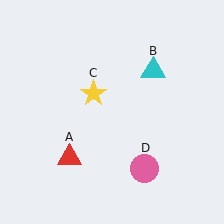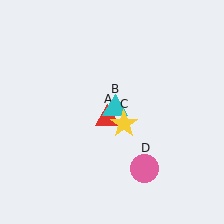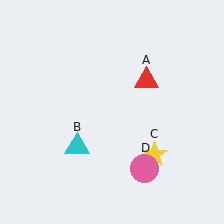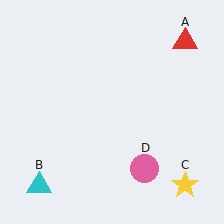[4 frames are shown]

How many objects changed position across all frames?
3 objects changed position: red triangle (object A), cyan triangle (object B), yellow star (object C).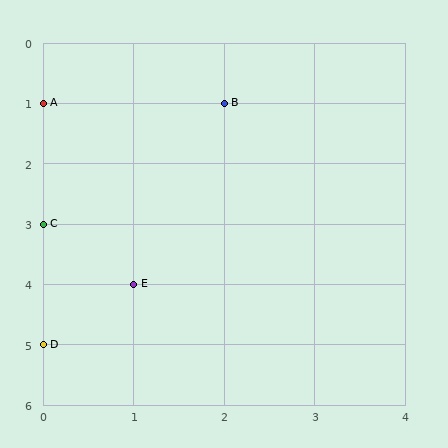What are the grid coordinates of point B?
Point B is at grid coordinates (2, 1).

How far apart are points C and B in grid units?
Points C and B are 2 columns and 2 rows apart (about 2.8 grid units diagonally).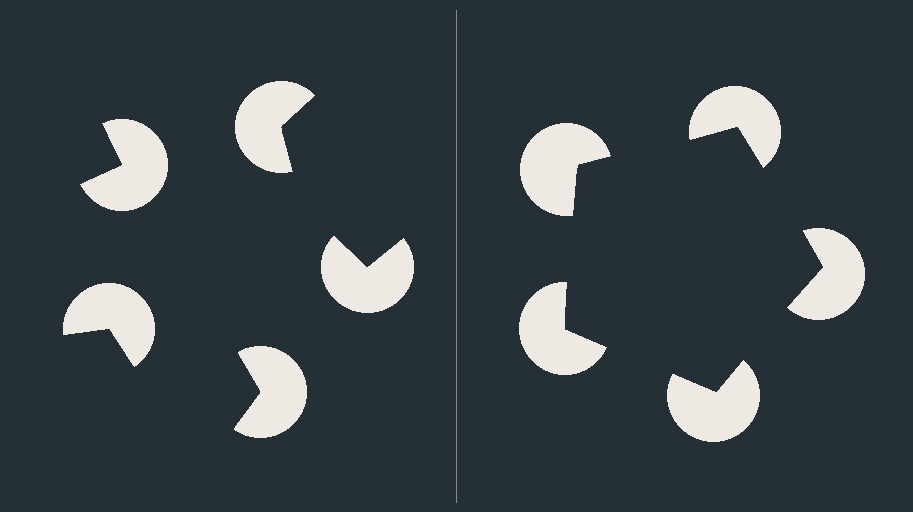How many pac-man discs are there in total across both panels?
10 — 5 on each side.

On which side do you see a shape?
An illusory pentagon appears on the right side. On the left side the wedge cuts are rotated, so no coherent shape forms.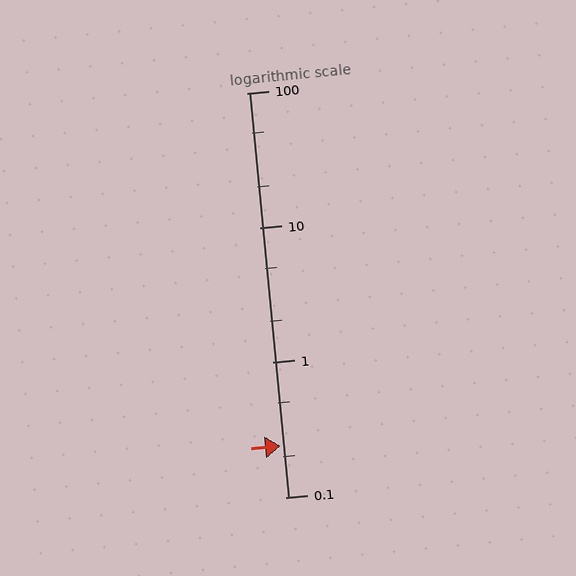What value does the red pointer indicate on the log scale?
The pointer indicates approximately 0.24.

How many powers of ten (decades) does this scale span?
The scale spans 3 decades, from 0.1 to 100.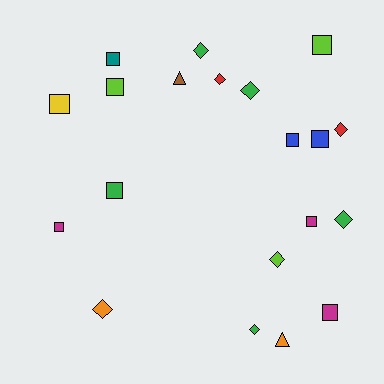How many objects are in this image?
There are 20 objects.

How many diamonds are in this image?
There are 8 diamonds.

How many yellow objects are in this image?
There is 1 yellow object.